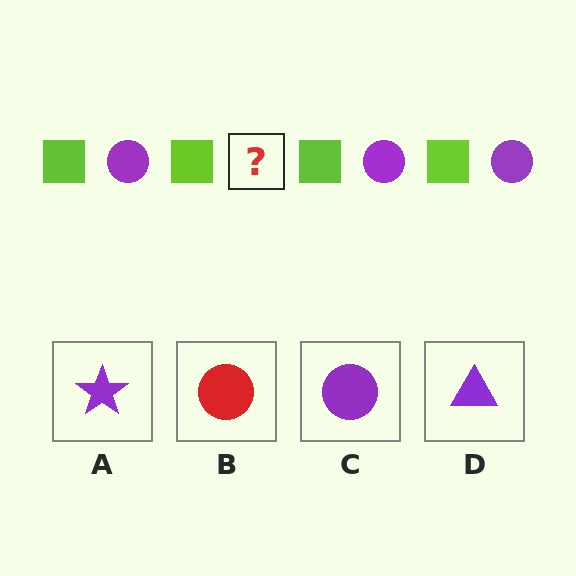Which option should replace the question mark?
Option C.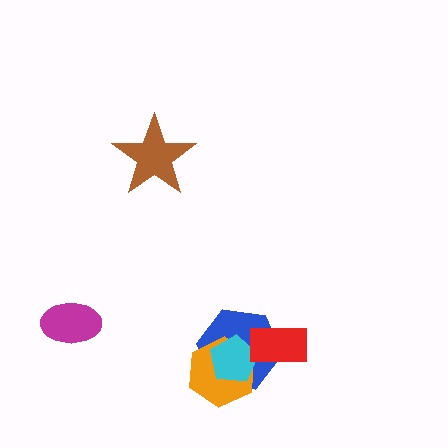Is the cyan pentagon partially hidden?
Yes, it is partially covered by another shape.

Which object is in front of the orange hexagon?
The cyan pentagon is in front of the orange hexagon.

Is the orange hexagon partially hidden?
Yes, it is partially covered by another shape.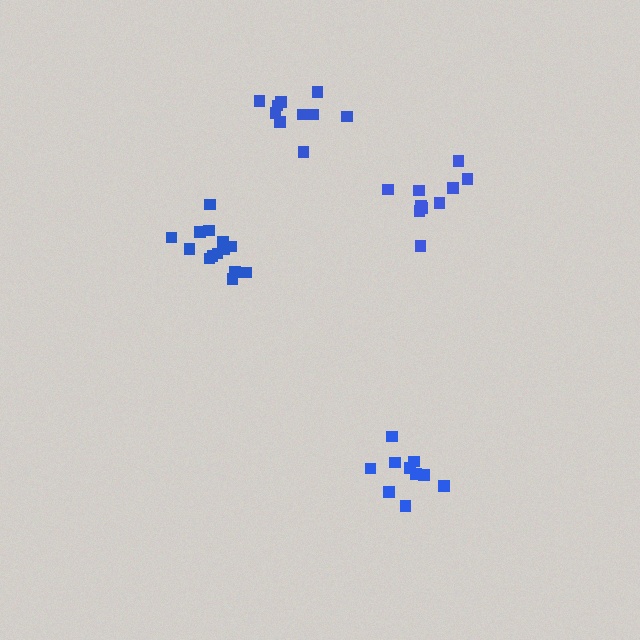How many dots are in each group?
Group 1: 10 dots, Group 2: 14 dots, Group 3: 10 dots, Group 4: 10 dots (44 total).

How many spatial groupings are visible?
There are 4 spatial groupings.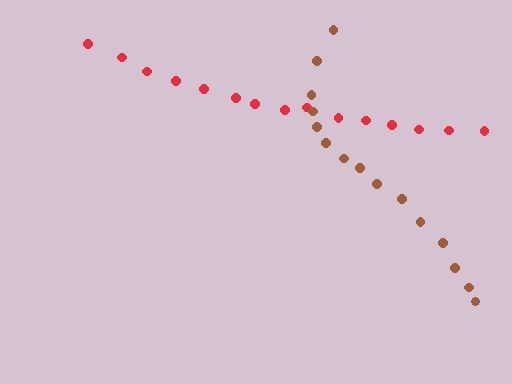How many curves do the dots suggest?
There are 2 distinct paths.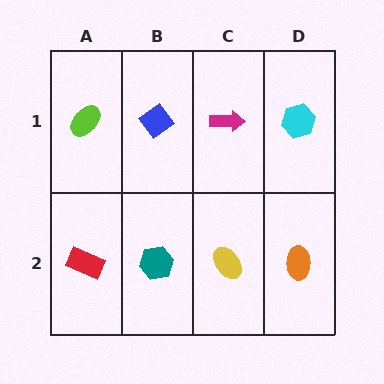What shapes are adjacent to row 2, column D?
A cyan hexagon (row 1, column D), a yellow ellipse (row 2, column C).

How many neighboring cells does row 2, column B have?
3.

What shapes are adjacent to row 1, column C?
A yellow ellipse (row 2, column C), a blue diamond (row 1, column B), a cyan hexagon (row 1, column D).